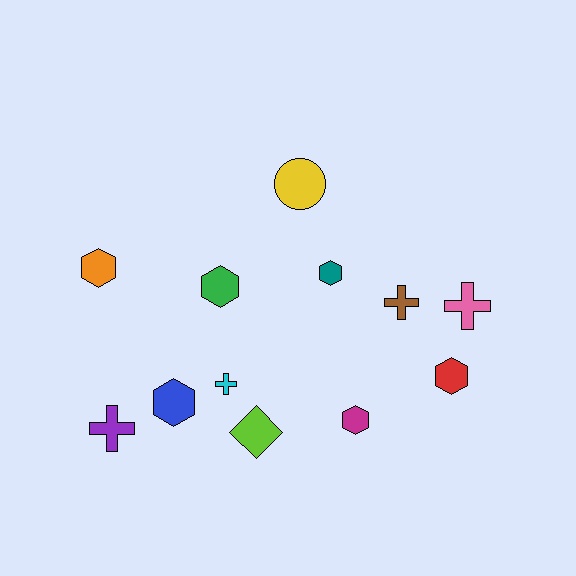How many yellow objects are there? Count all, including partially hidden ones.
There is 1 yellow object.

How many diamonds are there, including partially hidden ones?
There is 1 diamond.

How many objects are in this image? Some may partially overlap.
There are 12 objects.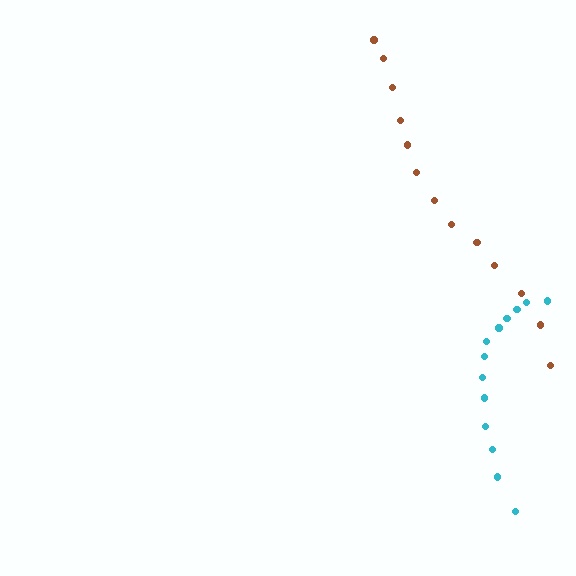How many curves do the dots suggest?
There are 2 distinct paths.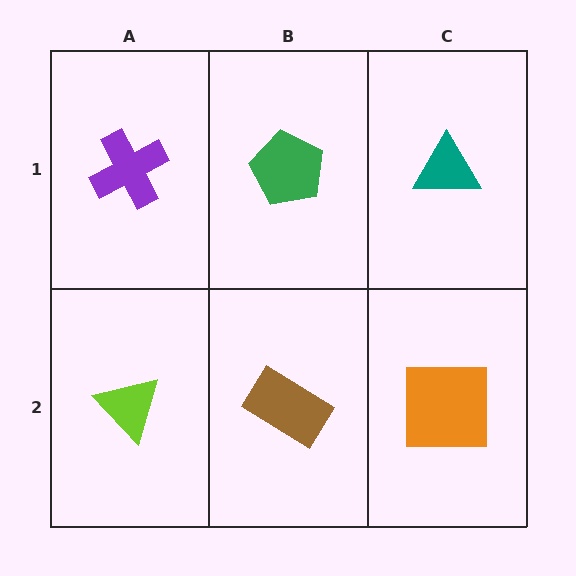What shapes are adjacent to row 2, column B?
A green pentagon (row 1, column B), a lime triangle (row 2, column A), an orange square (row 2, column C).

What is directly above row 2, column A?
A purple cross.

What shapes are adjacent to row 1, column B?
A brown rectangle (row 2, column B), a purple cross (row 1, column A), a teal triangle (row 1, column C).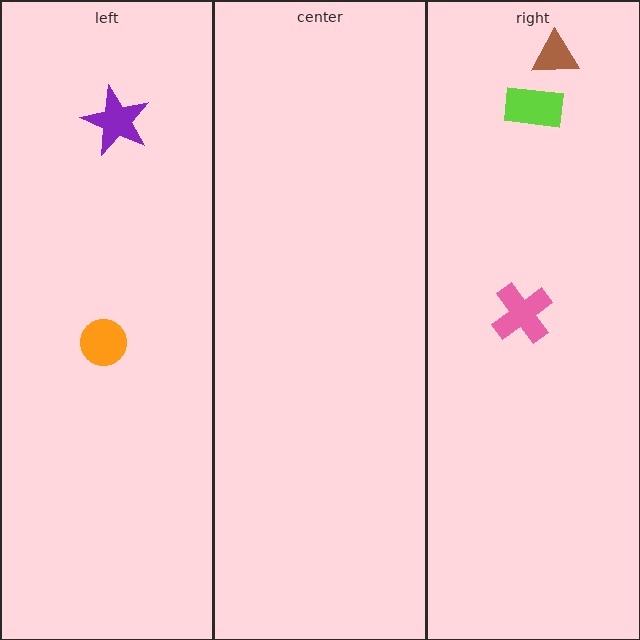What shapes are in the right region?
The brown triangle, the lime rectangle, the pink cross.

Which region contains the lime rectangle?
The right region.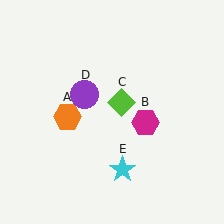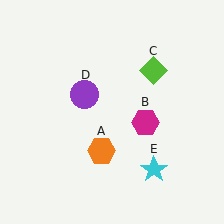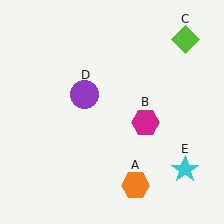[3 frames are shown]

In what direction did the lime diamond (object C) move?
The lime diamond (object C) moved up and to the right.